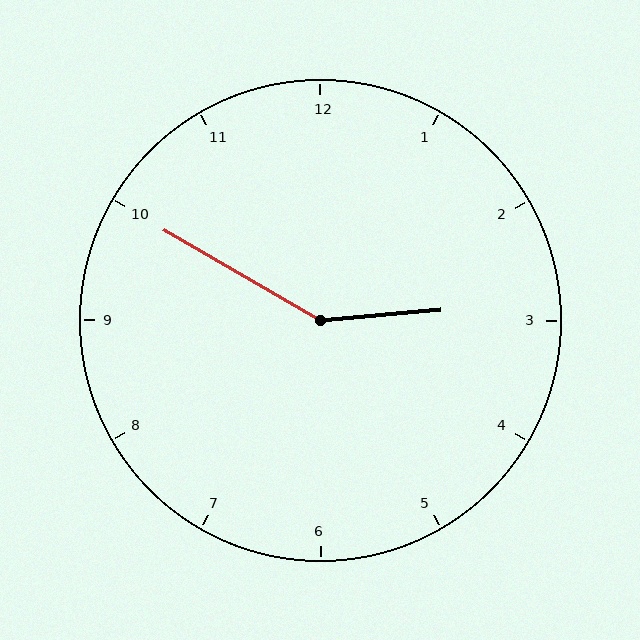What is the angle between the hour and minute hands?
Approximately 145 degrees.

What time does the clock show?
2:50.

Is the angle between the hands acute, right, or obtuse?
It is obtuse.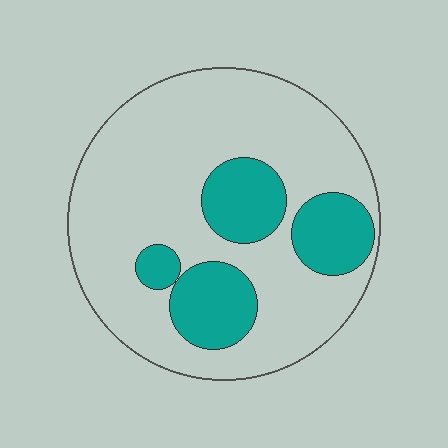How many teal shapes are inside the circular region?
4.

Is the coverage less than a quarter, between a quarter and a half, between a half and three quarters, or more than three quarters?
Less than a quarter.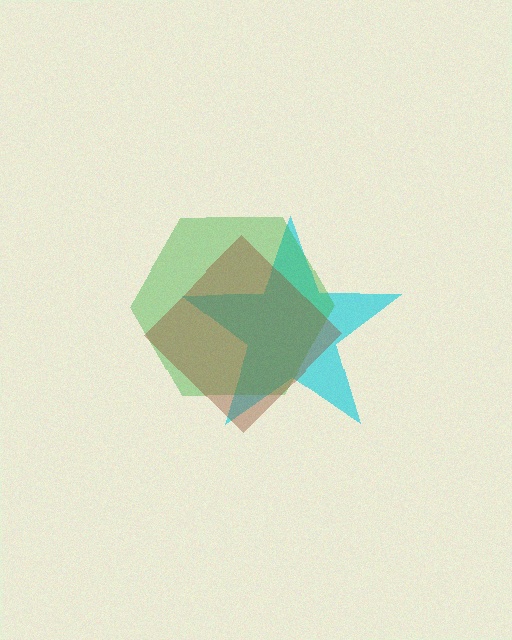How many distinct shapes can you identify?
There are 3 distinct shapes: a cyan star, a green hexagon, a brown diamond.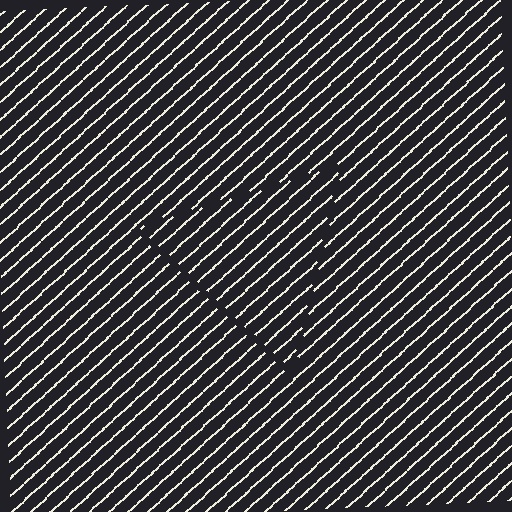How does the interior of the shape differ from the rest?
The interior of the shape contains the same grating, shifted by half a period — the contour is defined by the phase discontinuity where line-ends from the inner and outer gratings abut.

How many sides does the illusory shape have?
3 sides — the line-ends trace a triangle.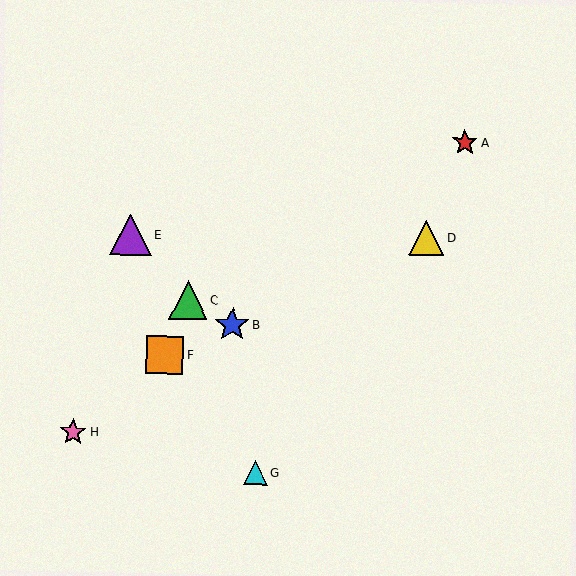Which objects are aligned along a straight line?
Objects B, D, F are aligned along a straight line.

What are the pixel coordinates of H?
Object H is at (73, 432).